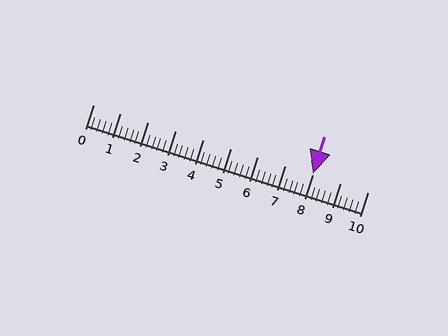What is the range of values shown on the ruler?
The ruler shows values from 0 to 10.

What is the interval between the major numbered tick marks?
The major tick marks are spaced 1 units apart.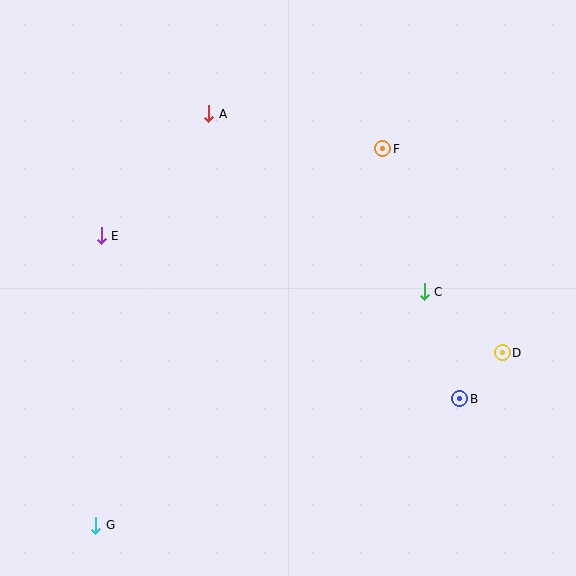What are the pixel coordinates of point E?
Point E is at (101, 236).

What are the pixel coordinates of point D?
Point D is at (502, 353).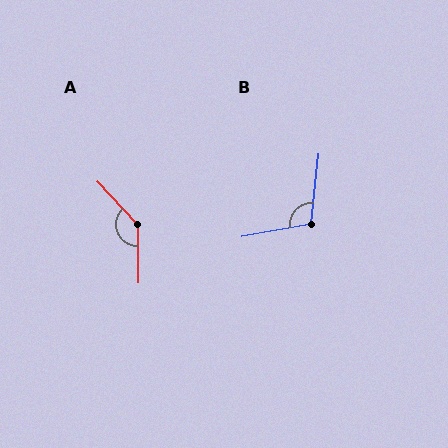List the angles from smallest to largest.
B (106°), A (138°).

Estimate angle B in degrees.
Approximately 106 degrees.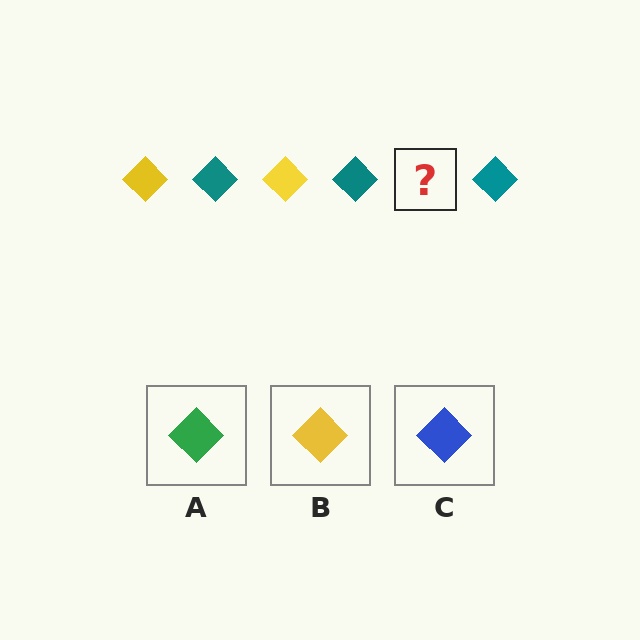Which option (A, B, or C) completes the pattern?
B.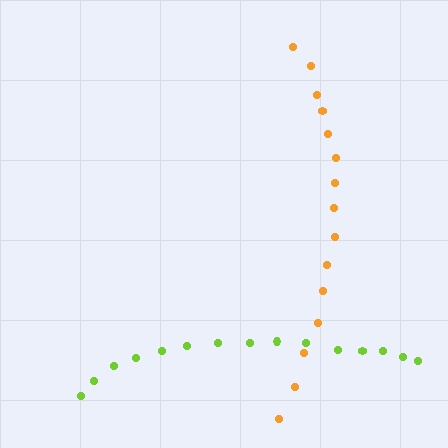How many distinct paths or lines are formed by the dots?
There are 2 distinct paths.